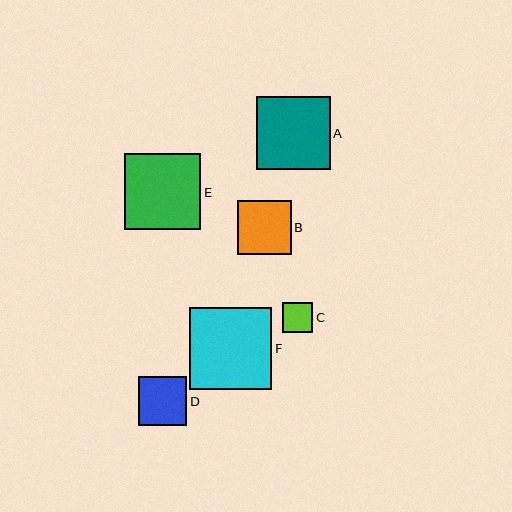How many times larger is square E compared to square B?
Square E is approximately 1.4 times the size of square B.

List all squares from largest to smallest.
From largest to smallest: F, E, A, B, D, C.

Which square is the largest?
Square F is the largest with a size of approximately 82 pixels.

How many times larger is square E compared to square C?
Square E is approximately 2.5 times the size of square C.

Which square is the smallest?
Square C is the smallest with a size of approximately 30 pixels.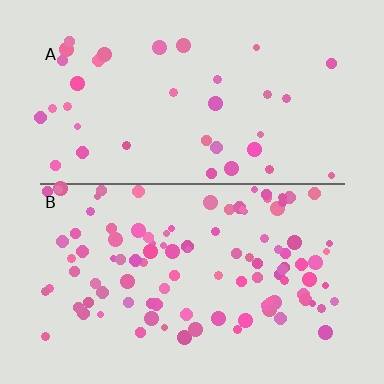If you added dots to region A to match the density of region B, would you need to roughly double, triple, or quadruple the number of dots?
Approximately triple.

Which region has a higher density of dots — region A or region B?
B (the bottom).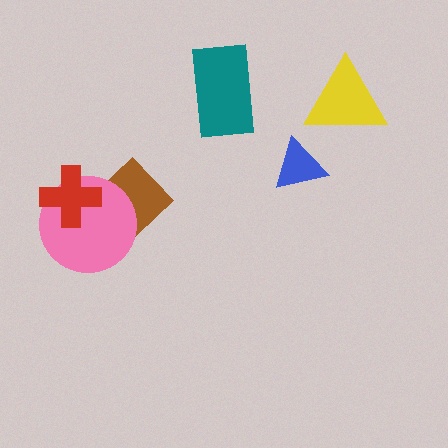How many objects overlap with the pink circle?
2 objects overlap with the pink circle.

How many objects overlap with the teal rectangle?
0 objects overlap with the teal rectangle.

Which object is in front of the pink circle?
The red cross is in front of the pink circle.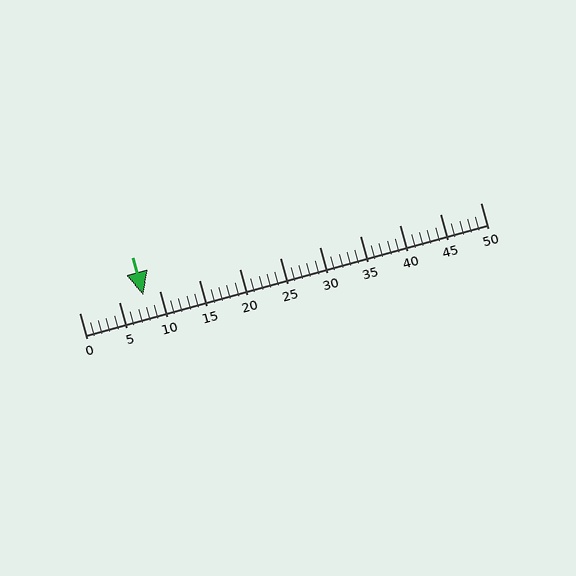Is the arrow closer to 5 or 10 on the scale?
The arrow is closer to 10.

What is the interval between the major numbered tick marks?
The major tick marks are spaced 5 units apart.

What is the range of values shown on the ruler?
The ruler shows values from 0 to 50.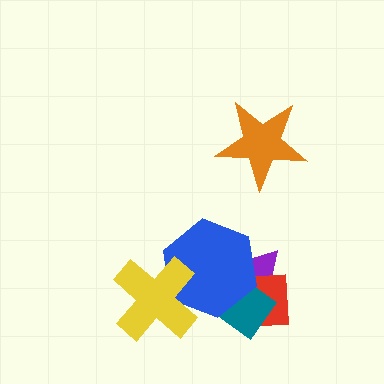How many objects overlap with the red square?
3 objects overlap with the red square.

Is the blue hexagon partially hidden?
Yes, it is partially covered by another shape.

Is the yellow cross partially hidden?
No, no other shape covers it.